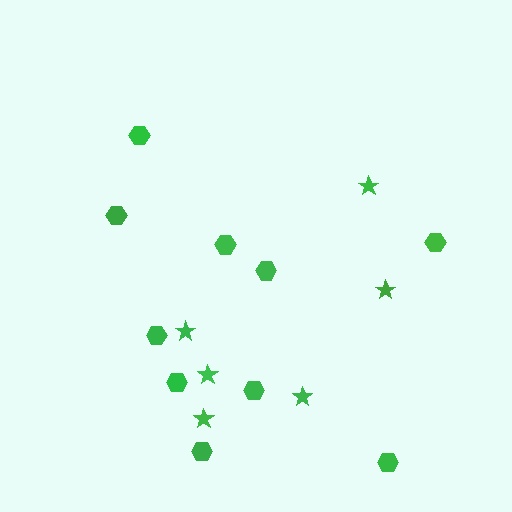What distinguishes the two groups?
There are 2 groups: one group of stars (6) and one group of hexagons (10).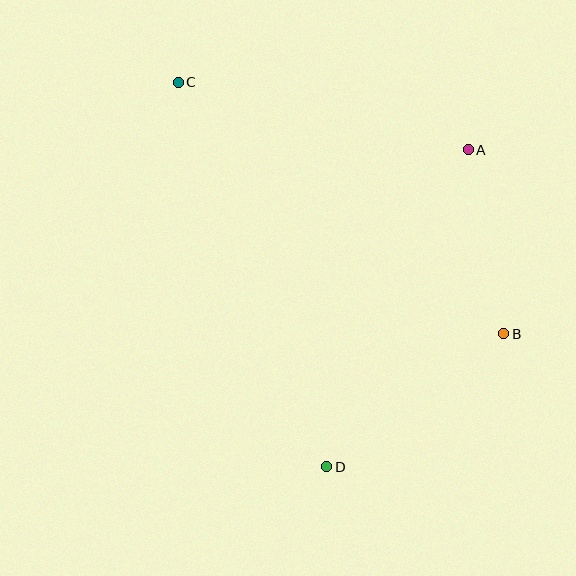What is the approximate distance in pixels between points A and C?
The distance between A and C is approximately 298 pixels.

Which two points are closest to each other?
Points A and B are closest to each other.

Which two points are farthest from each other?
Points C and D are farthest from each other.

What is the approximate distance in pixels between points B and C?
The distance between B and C is approximately 411 pixels.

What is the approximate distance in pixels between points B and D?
The distance between B and D is approximately 221 pixels.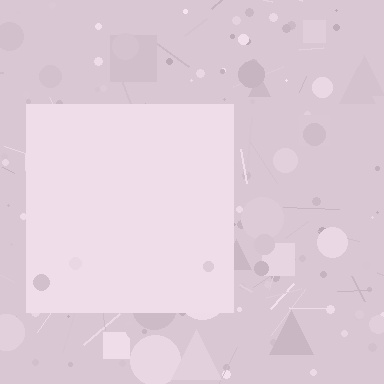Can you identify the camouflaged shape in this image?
The camouflaged shape is a square.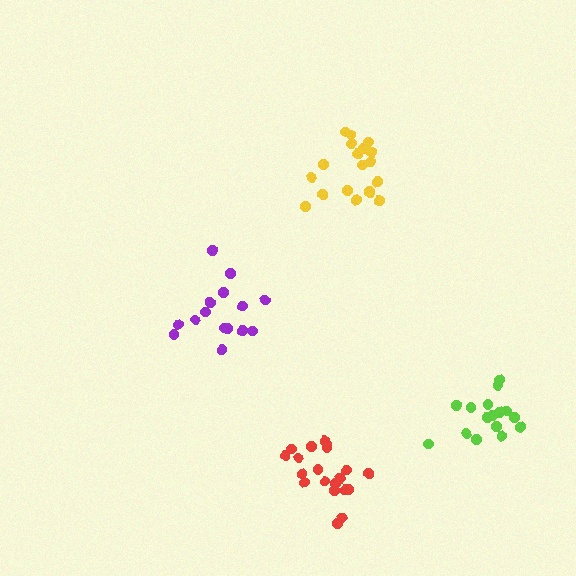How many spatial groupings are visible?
There are 4 spatial groupings.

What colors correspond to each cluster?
The clusters are colored: yellow, lime, purple, red.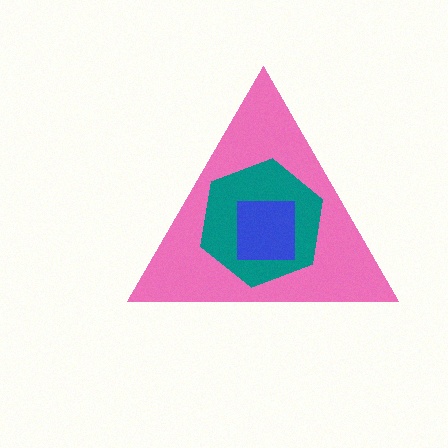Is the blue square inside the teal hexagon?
Yes.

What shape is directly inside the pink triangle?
The teal hexagon.